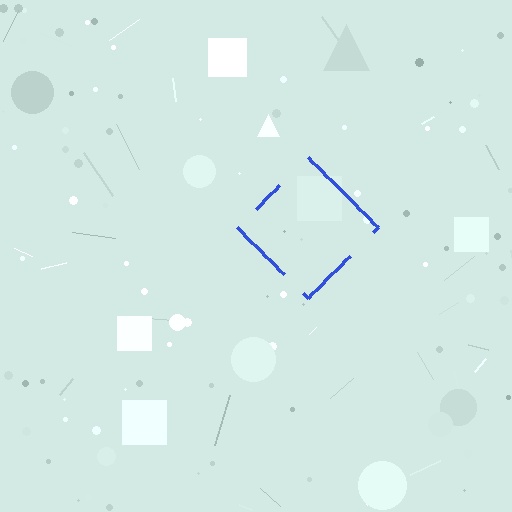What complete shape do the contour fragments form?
The contour fragments form a diamond.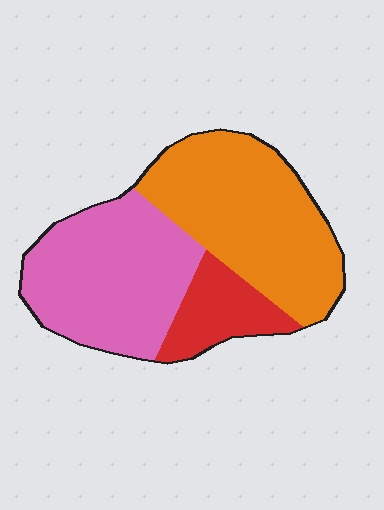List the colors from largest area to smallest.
From largest to smallest: orange, pink, red.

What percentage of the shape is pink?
Pink takes up between a quarter and a half of the shape.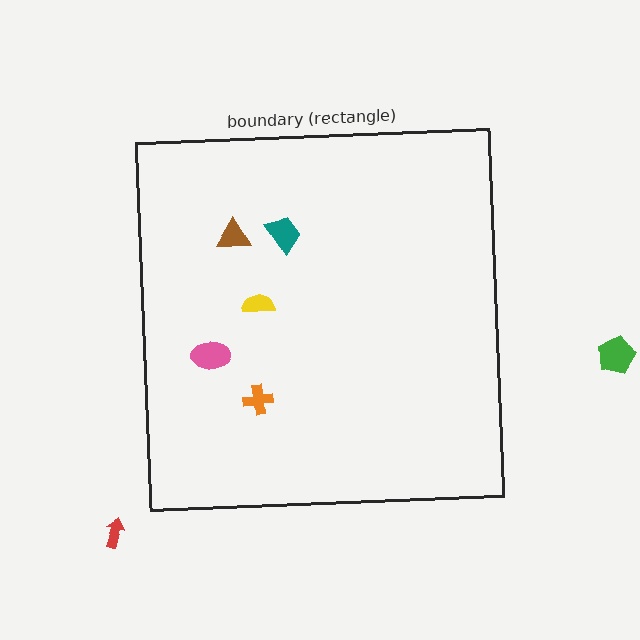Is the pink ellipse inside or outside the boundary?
Inside.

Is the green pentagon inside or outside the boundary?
Outside.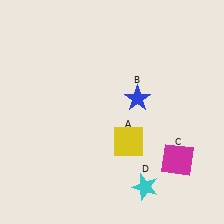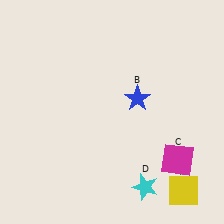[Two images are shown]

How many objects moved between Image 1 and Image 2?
1 object moved between the two images.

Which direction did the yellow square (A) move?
The yellow square (A) moved right.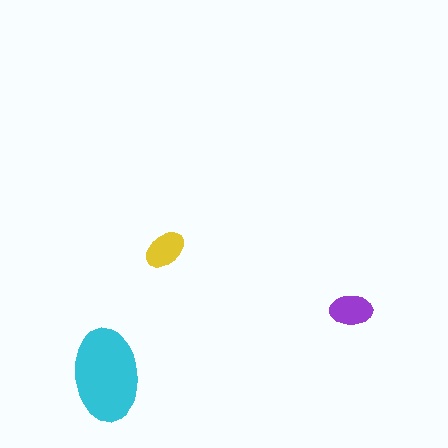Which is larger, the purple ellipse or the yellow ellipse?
The purple one.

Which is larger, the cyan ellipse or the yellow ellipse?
The cyan one.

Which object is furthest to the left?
The cyan ellipse is leftmost.